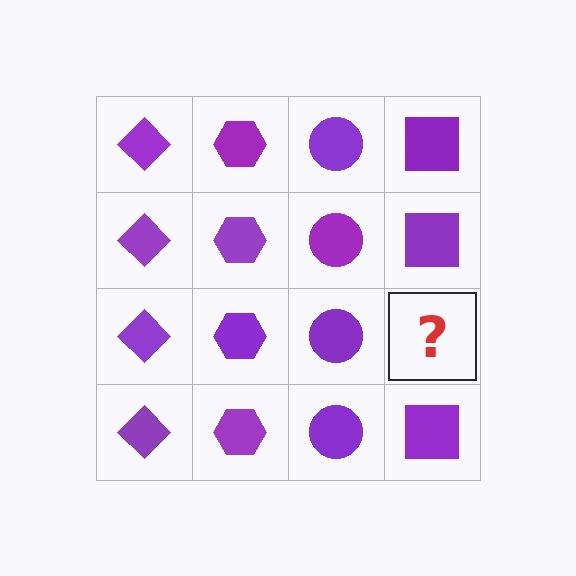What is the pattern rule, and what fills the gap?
The rule is that each column has a consistent shape. The gap should be filled with a purple square.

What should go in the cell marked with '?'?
The missing cell should contain a purple square.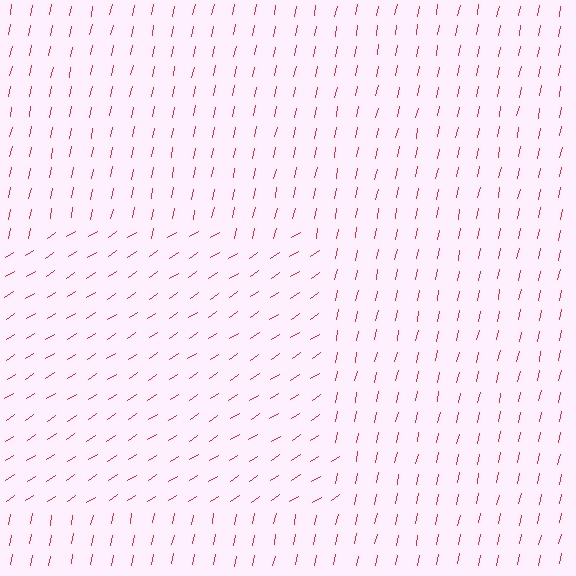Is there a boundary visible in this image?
Yes, there is a texture boundary formed by a change in line orientation.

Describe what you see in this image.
The image is filled with small red line segments. A rectangle region in the image has lines oriented differently from the surrounding lines, creating a visible texture boundary.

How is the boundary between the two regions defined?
The boundary is defined purely by a change in line orientation (approximately 45 degrees difference). All lines are the same color and thickness.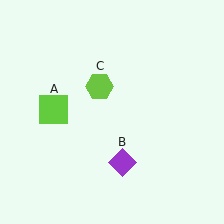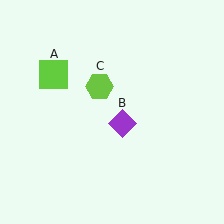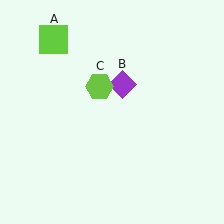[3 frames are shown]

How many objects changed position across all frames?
2 objects changed position: lime square (object A), purple diamond (object B).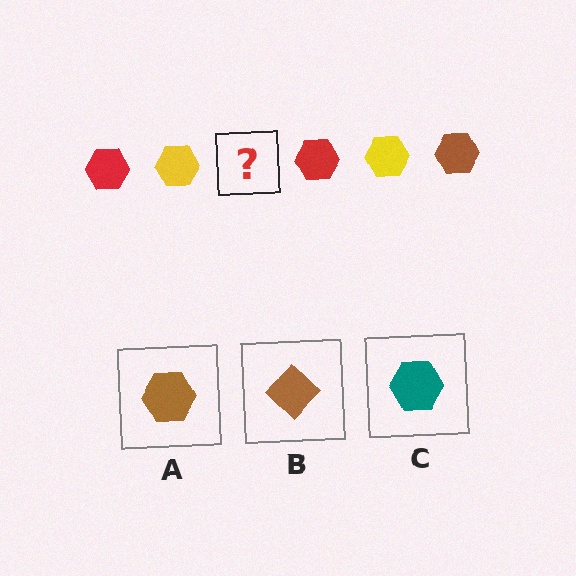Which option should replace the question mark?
Option A.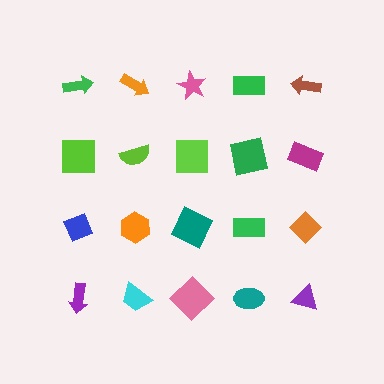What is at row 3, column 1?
A blue diamond.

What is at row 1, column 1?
A green arrow.